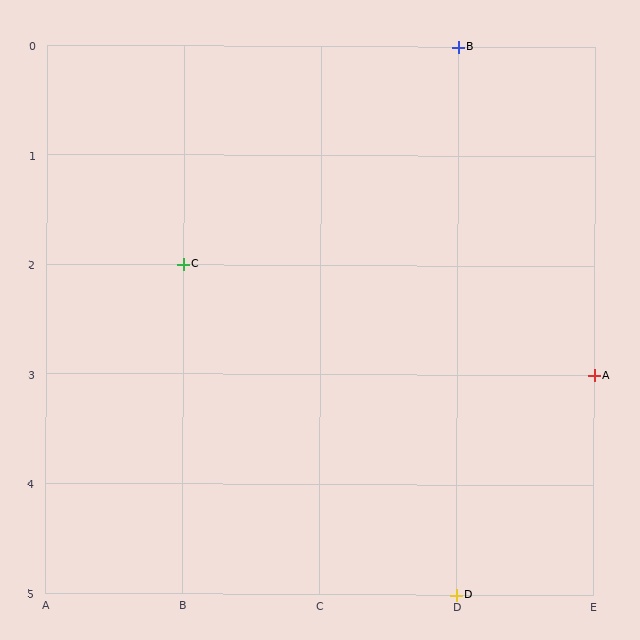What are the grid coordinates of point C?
Point C is at grid coordinates (B, 2).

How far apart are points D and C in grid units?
Points D and C are 2 columns and 3 rows apart (about 3.6 grid units diagonally).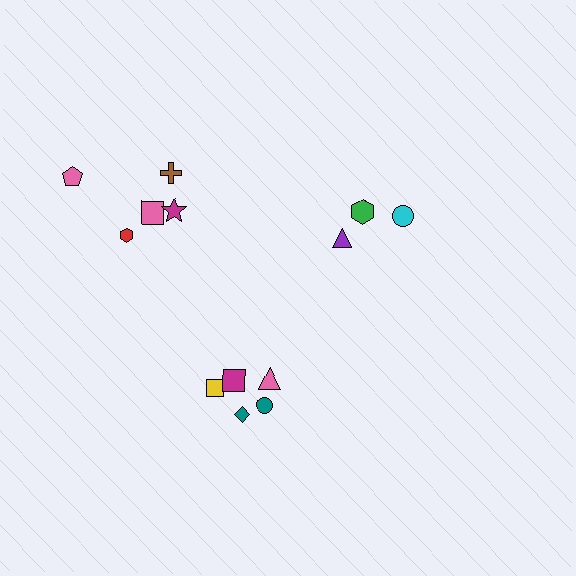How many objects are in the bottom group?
There are 5 objects.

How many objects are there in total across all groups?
There are 13 objects.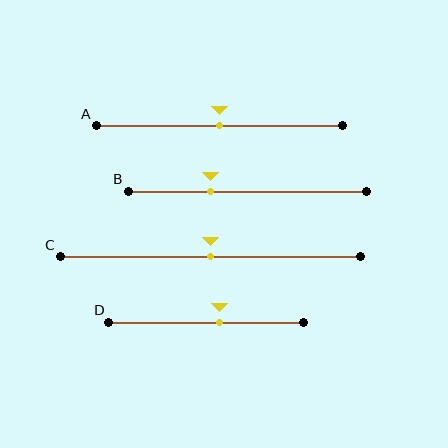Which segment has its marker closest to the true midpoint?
Segment A has its marker closest to the true midpoint.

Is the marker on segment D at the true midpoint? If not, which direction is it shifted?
No, the marker on segment D is shifted to the right by about 7% of the segment length.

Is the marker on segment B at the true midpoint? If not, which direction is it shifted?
No, the marker on segment B is shifted to the left by about 15% of the segment length.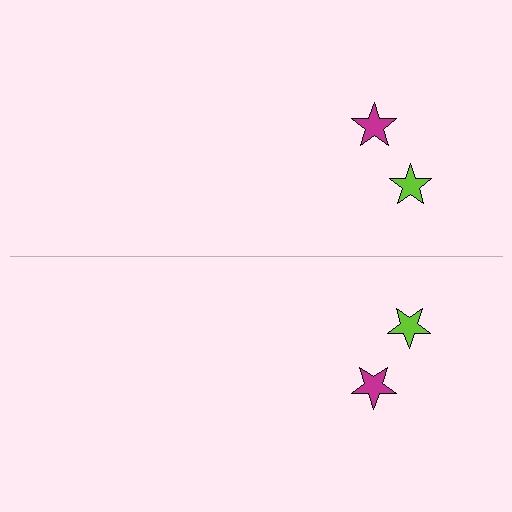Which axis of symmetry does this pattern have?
The pattern has a horizontal axis of symmetry running through the center of the image.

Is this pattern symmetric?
Yes, this pattern has bilateral (reflection) symmetry.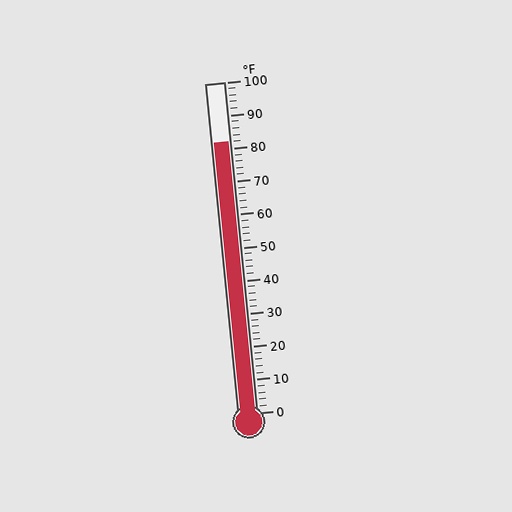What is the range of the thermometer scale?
The thermometer scale ranges from 0°F to 100°F.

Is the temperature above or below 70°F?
The temperature is above 70°F.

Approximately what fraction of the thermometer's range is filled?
The thermometer is filled to approximately 80% of its range.